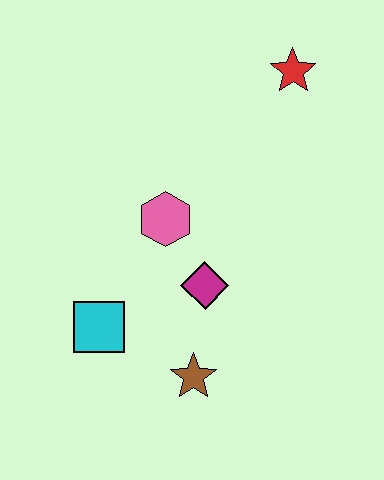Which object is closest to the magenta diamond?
The pink hexagon is closest to the magenta diamond.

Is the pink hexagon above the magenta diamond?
Yes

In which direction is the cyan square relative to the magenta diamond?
The cyan square is to the left of the magenta diamond.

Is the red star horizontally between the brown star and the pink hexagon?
No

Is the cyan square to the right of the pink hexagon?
No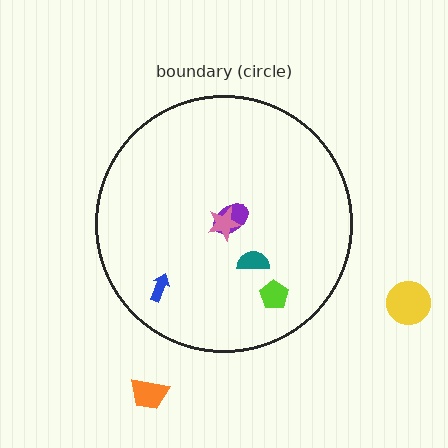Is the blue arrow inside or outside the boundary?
Inside.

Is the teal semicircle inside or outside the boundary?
Inside.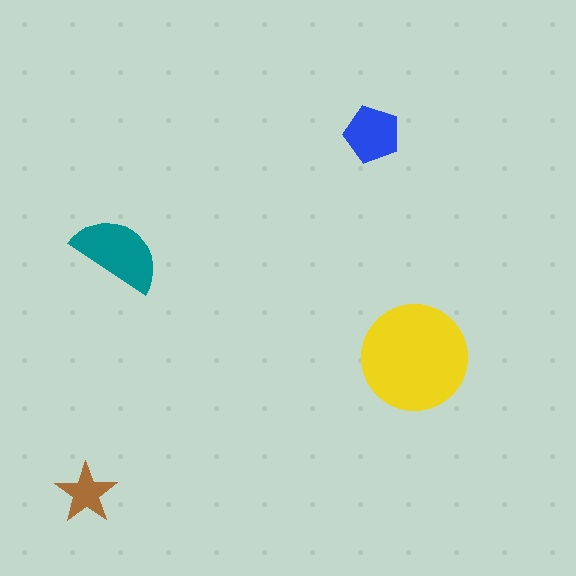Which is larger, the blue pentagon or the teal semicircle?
The teal semicircle.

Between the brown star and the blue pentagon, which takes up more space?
The blue pentagon.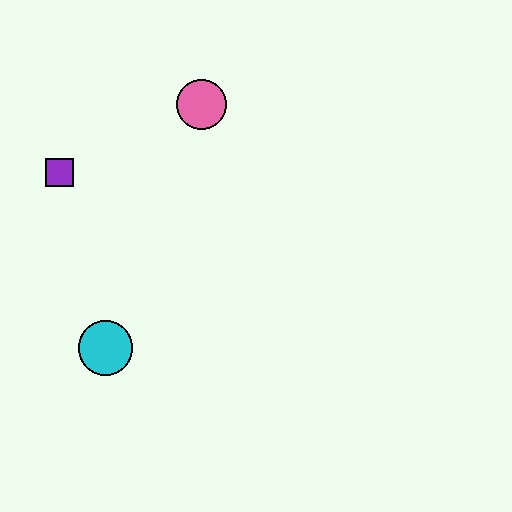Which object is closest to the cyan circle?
The purple square is closest to the cyan circle.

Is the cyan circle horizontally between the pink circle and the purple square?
Yes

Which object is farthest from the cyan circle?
The pink circle is farthest from the cyan circle.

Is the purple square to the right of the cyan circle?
No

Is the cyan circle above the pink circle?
No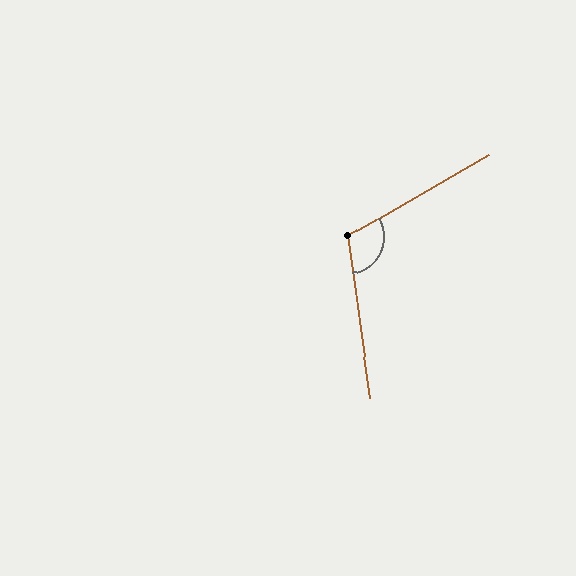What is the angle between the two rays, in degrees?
Approximately 112 degrees.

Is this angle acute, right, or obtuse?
It is obtuse.